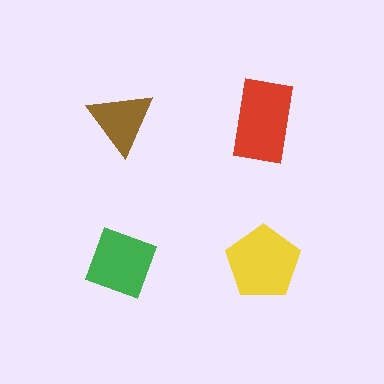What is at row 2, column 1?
A green diamond.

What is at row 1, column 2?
A red rectangle.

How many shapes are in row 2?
2 shapes.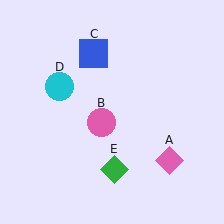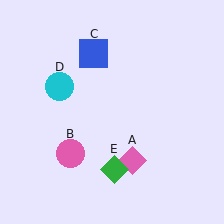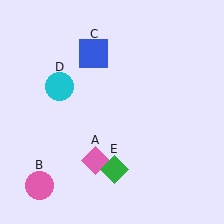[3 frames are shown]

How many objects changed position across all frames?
2 objects changed position: pink diamond (object A), pink circle (object B).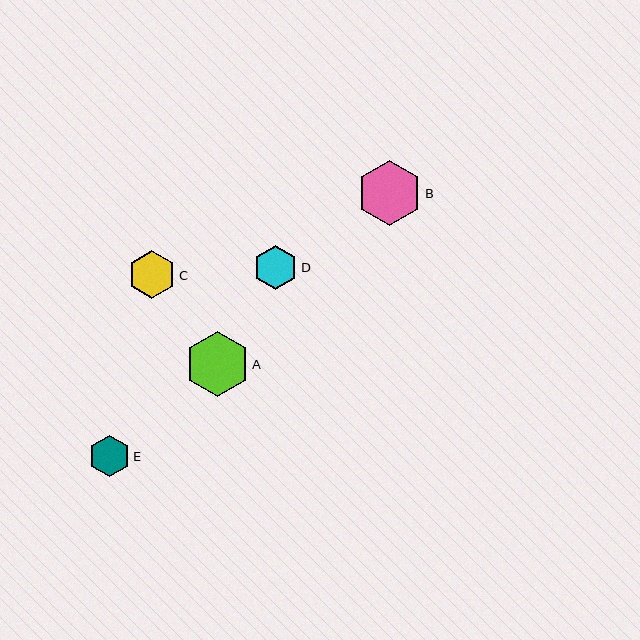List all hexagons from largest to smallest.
From largest to smallest: B, A, C, D, E.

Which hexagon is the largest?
Hexagon B is the largest with a size of approximately 65 pixels.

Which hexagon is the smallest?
Hexagon E is the smallest with a size of approximately 41 pixels.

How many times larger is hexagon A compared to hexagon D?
Hexagon A is approximately 1.5 times the size of hexagon D.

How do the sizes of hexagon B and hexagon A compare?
Hexagon B and hexagon A are approximately the same size.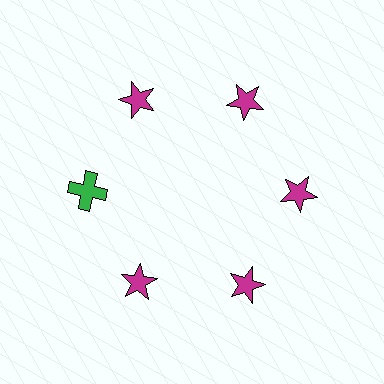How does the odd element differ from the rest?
It differs in both color (green instead of magenta) and shape (cross instead of star).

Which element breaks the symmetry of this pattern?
The green cross at roughly the 9 o'clock position breaks the symmetry. All other shapes are magenta stars.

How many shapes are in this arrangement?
There are 6 shapes arranged in a ring pattern.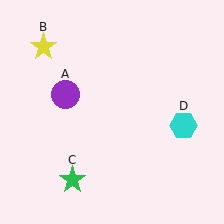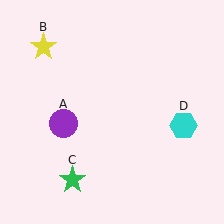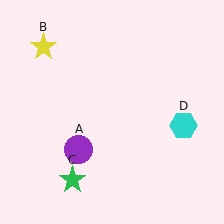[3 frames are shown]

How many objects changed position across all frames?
1 object changed position: purple circle (object A).